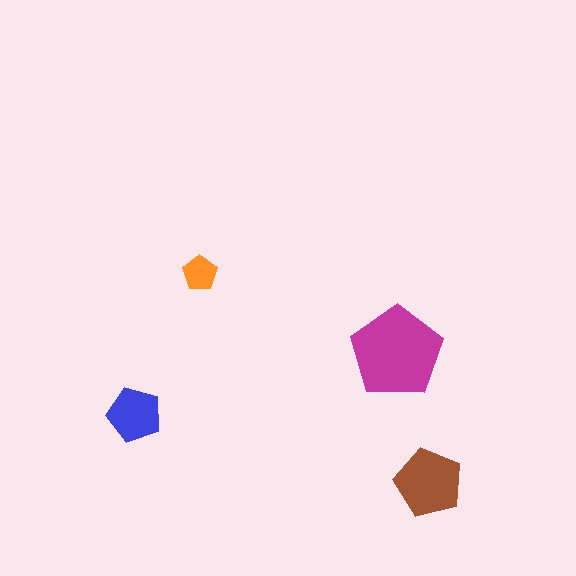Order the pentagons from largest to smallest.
the magenta one, the brown one, the blue one, the orange one.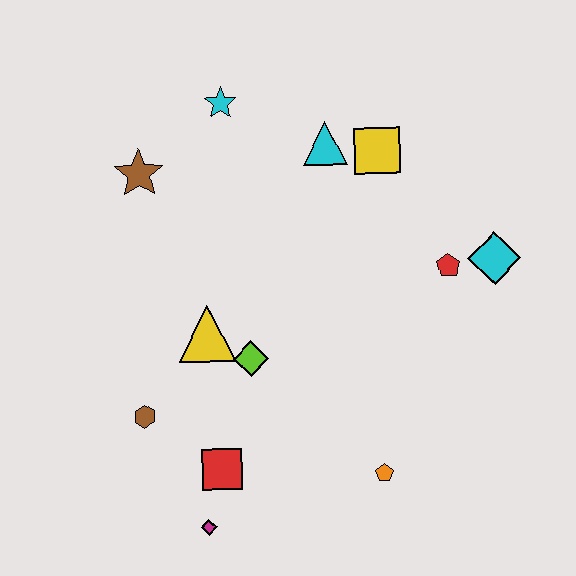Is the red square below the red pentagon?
Yes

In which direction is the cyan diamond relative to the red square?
The cyan diamond is to the right of the red square.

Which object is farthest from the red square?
The cyan star is farthest from the red square.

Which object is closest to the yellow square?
The cyan triangle is closest to the yellow square.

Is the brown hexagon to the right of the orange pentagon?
No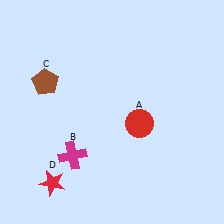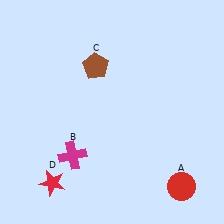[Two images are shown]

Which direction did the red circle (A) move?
The red circle (A) moved down.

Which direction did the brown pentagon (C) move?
The brown pentagon (C) moved right.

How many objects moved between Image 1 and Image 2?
2 objects moved between the two images.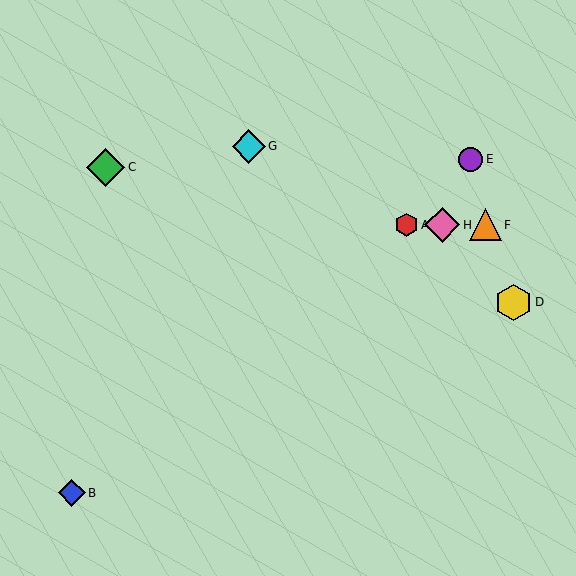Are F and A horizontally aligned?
Yes, both are at y≈225.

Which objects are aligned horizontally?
Objects A, F, H are aligned horizontally.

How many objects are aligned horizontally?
3 objects (A, F, H) are aligned horizontally.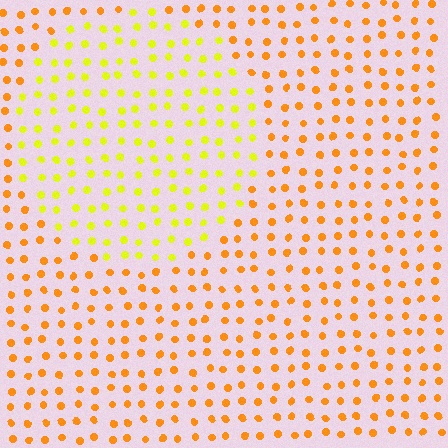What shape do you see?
I see a circle.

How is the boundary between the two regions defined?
The boundary is defined purely by a slight shift in hue (about 35 degrees). Spacing, size, and orientation are identical on both sides.